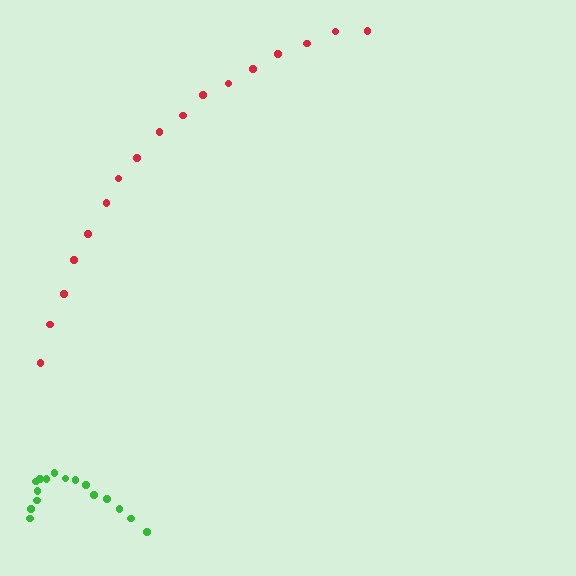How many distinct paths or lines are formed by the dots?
There are 2 distinct paths.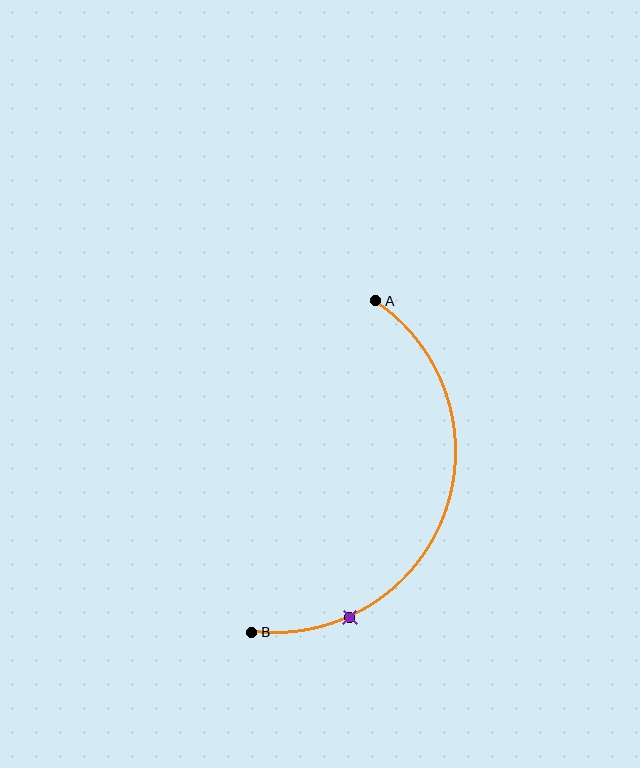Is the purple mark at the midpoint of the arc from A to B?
No. The purple mark lies on the arc but is closer to endpoint B. The arc midpoint would be at the point on the curve equidistant along the arc from both A and B.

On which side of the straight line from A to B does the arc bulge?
The arc bulges to the right of the straight line connecting A and B.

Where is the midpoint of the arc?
The arc midpoint is the point on the curve farthest from the straight line joining A and B. It sits to the right of that line.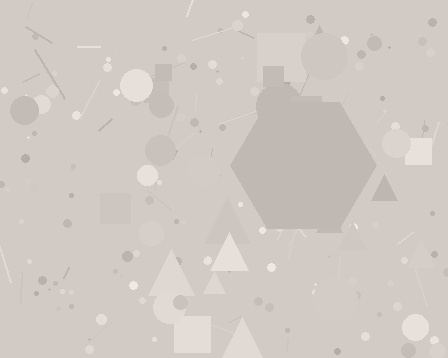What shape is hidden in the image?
A hexagon is hidden in the image.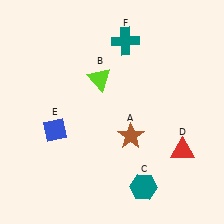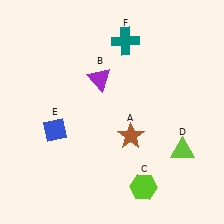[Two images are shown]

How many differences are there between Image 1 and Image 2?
There are 3 differences between the two images.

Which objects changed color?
B changed from lime to purple. C changed from teal to lime. D changed from red to lime.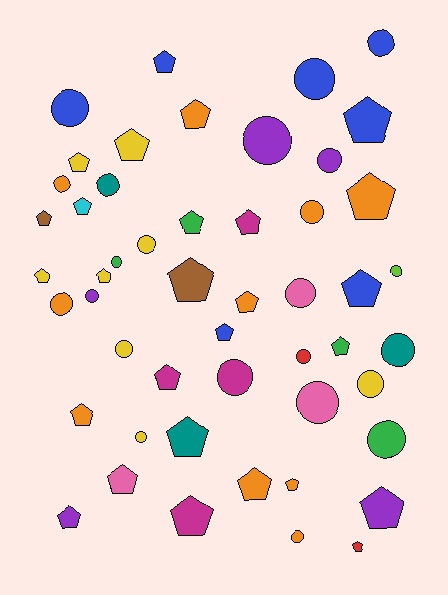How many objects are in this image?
There are 50 objects.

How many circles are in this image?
There are 23 circles.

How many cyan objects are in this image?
There is 1 cyan object.